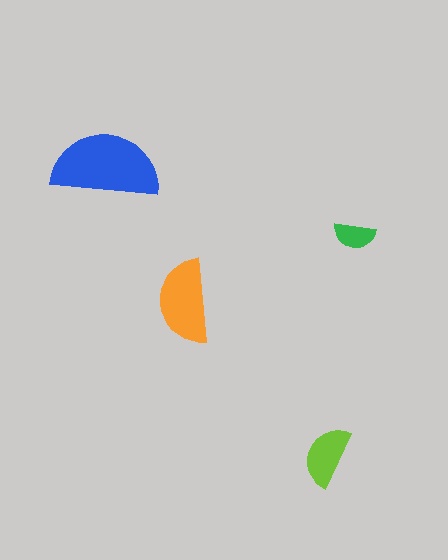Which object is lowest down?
The lime semicircle is bottommost.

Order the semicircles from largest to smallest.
the blue one, the orange one, the lime one, the green one.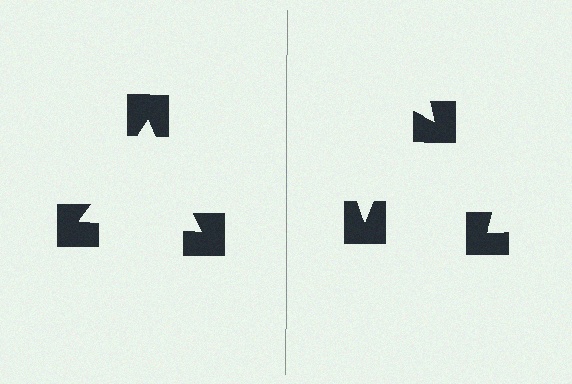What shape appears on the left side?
An illusory triangle.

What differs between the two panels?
The notched squares are positioned identically on both sides; only the wedge orientations differ. On the left they align to a triangle; on the right they are misaligned.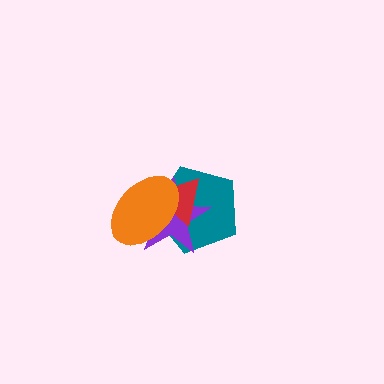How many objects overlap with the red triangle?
3 objects overlap with the red triangle.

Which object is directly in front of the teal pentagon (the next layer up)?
The purple star is directly in front of the teal pentagon.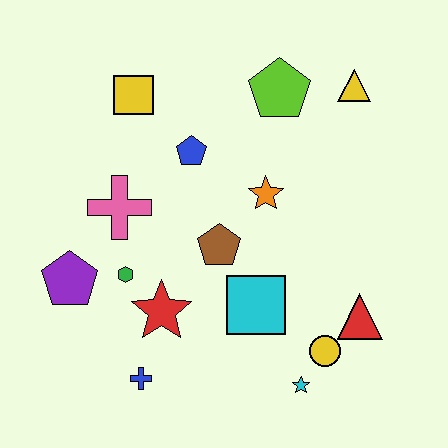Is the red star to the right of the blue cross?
Yes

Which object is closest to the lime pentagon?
The yellow triangle is closest to the lime pentagon.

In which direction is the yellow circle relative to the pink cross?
The yellow circle is to the right of the pink cross.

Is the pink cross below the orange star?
Yes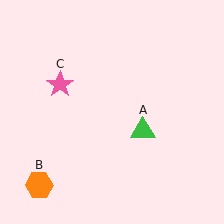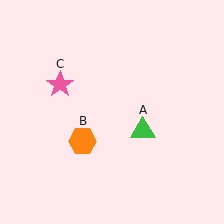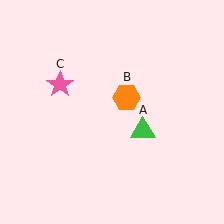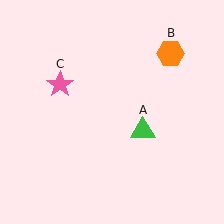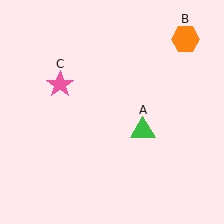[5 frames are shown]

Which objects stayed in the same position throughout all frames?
Green triangle (object A) and pink star (object C) remained stationary.